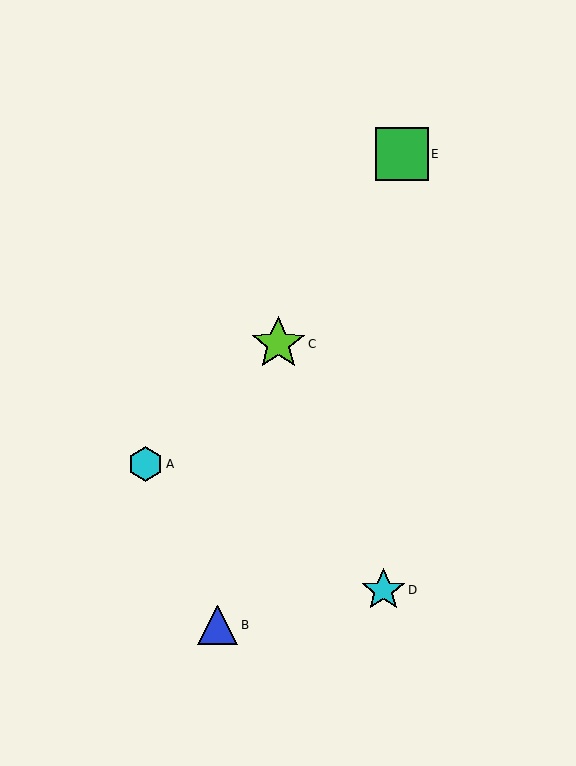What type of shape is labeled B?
Shape B is a blue triangle.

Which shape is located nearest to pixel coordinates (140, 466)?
The cyan hexagon (labeled A) at (146, 464) is nearest to that location.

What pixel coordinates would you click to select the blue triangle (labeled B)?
Click at (218, 625) to select the blue triangle B.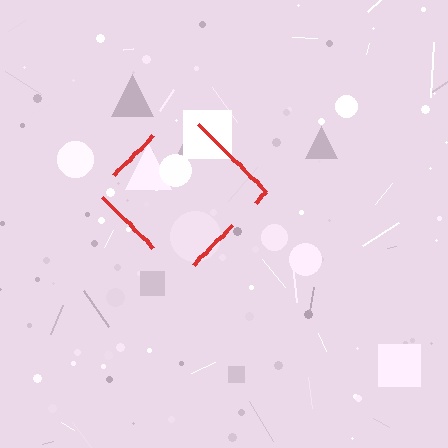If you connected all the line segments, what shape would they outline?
They would outline a diamond.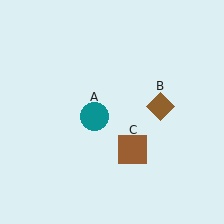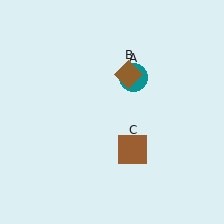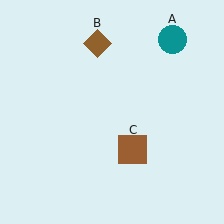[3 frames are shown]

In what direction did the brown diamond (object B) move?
The brown diamond (object B) moved up and to the left.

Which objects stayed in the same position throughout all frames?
Brown square (object C) remained stationary.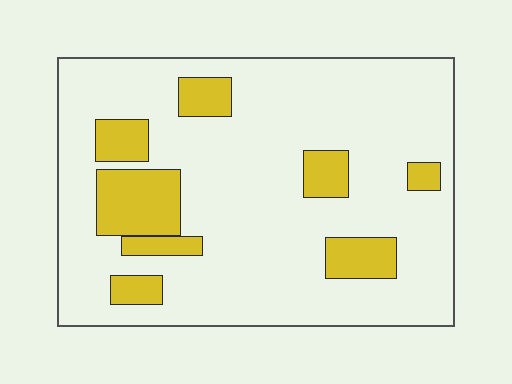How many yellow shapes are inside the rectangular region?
8.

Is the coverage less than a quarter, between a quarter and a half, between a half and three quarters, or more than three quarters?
Less than a quarter.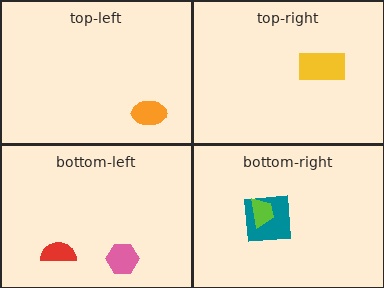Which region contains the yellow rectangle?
The top-right region.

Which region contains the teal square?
The bottom-right region.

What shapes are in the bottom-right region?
The teal square, the lime trapezoid.